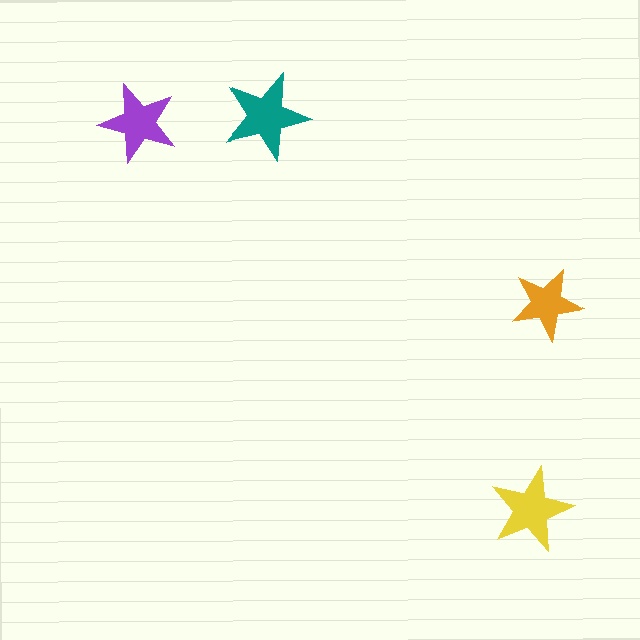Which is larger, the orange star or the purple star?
The purple one.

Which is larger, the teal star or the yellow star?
The teal one.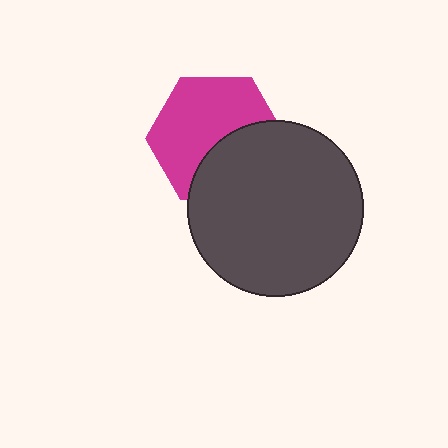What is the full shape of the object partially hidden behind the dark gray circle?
The partially hidden object is a magenta hexagon.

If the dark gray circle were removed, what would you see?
You would see the complete magenta hexagon.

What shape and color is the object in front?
The object in front is a dark gray circle.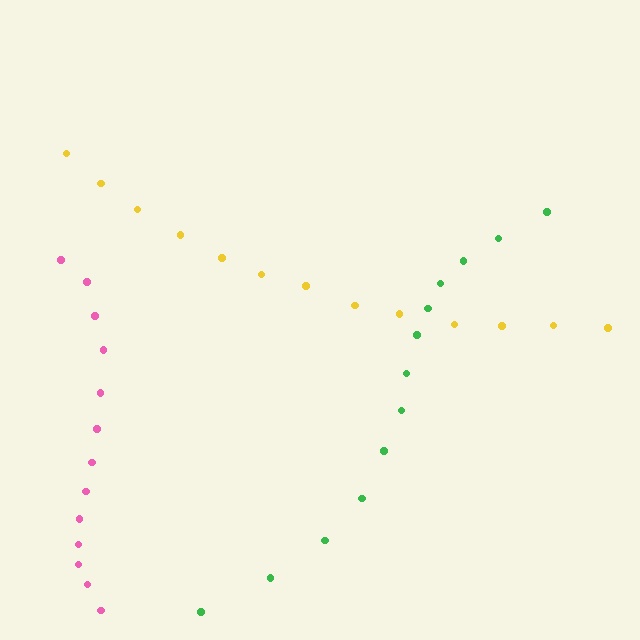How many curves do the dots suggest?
There are 3 distinct paths.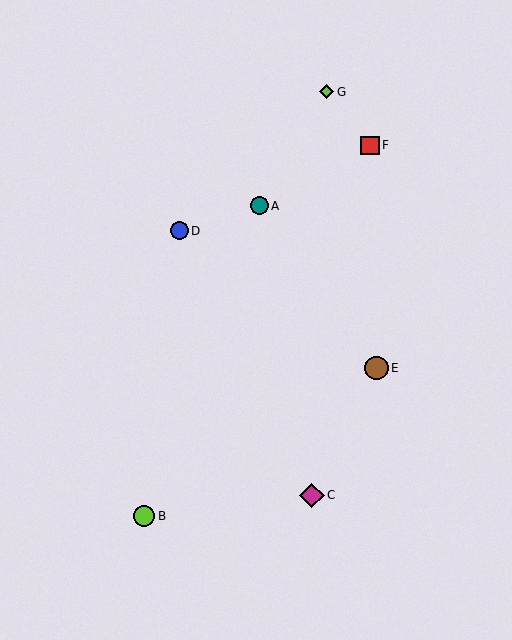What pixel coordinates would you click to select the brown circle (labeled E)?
Click at (376, 368) to select the brown circle E.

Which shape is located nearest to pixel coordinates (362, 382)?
The brown circle (labeled E) at (376, 368) is nearest to that location.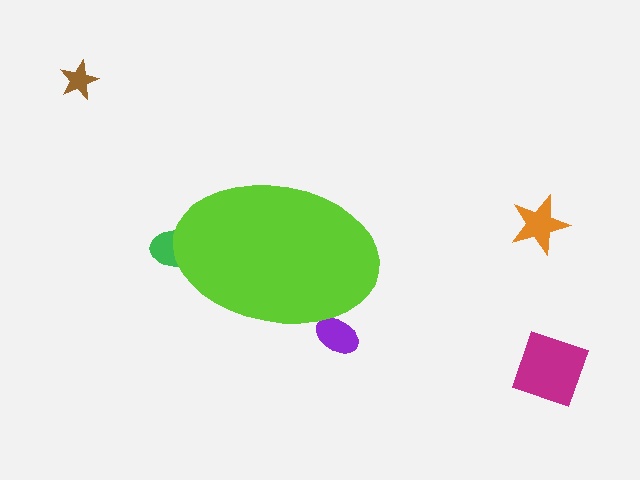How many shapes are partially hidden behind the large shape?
2 shapes are partially hidden.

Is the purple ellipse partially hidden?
Yes, the purple ellipse is partially hidden behind the lime ellipse.